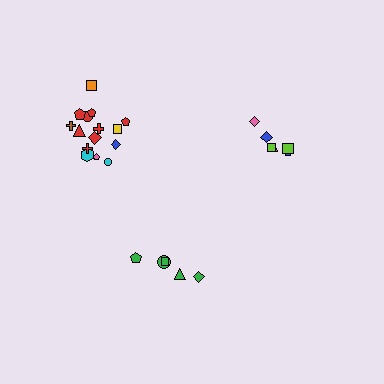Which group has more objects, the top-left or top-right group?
The top-left group.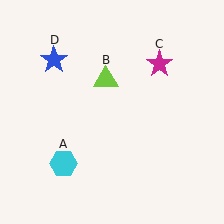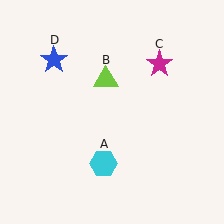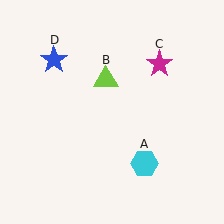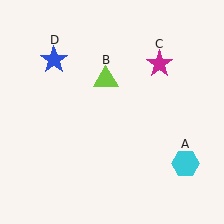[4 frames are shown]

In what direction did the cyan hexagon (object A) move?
The cyan hexagon (object A) moved right.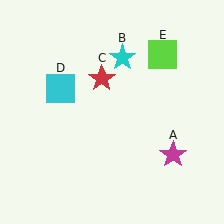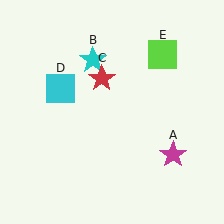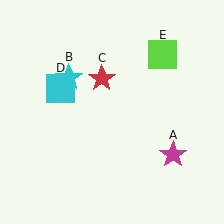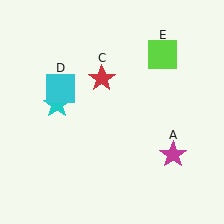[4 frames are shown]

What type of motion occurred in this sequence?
The cyan star (object B) rotated counterclockwise around the center of the scene.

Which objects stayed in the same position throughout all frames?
Magenta star (object A) and red star (object C) and cyan square (object D) and lime square (object E) remained stationary.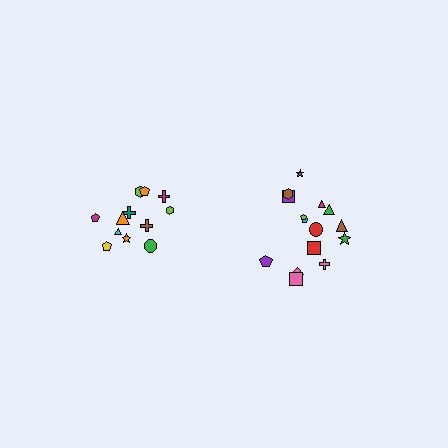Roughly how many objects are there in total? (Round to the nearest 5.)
Roughly 25 objects in total.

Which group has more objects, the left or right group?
The right group.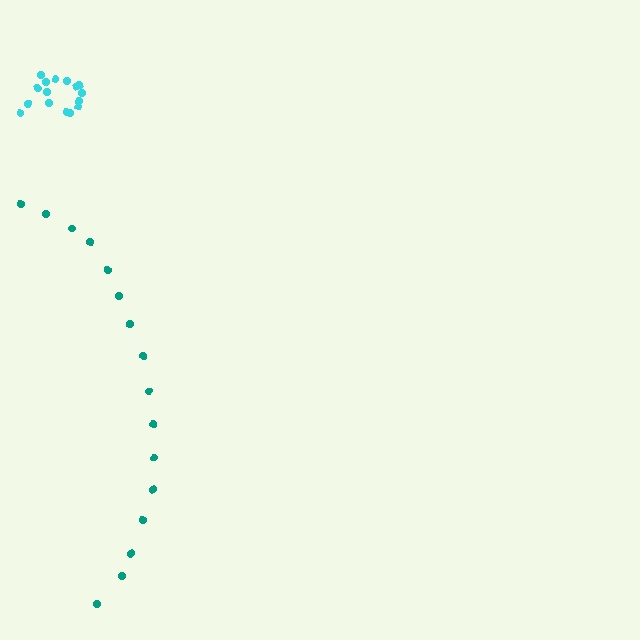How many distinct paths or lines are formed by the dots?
There are 2 distinct paths.